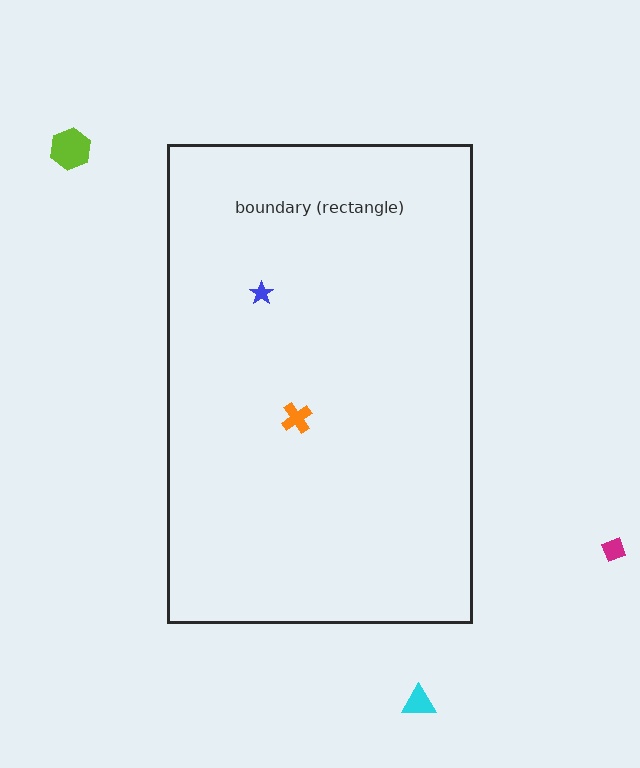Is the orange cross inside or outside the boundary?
Inside.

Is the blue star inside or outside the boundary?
Inside.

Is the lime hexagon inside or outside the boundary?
Outside.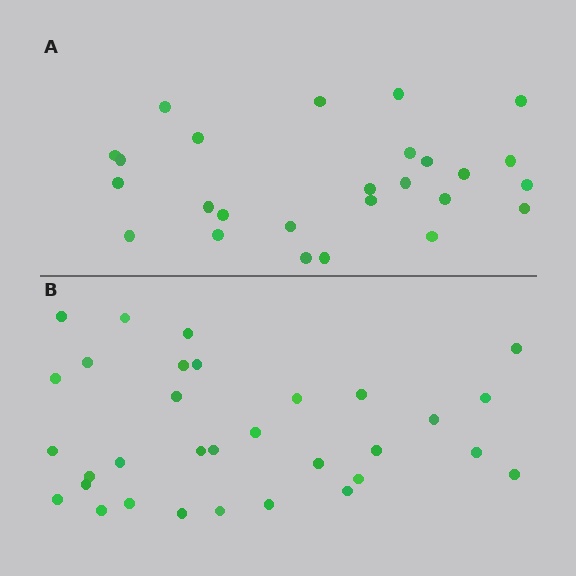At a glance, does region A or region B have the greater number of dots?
Region B (the bottom region) has more dots.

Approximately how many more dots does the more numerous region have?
Region B has about 6 more dots than region A.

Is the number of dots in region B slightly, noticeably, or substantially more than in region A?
Region B has only slightly more — the two regions are fairly close. The ratio is roughly 1.2 to 1.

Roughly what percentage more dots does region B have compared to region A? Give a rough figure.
About 25% more.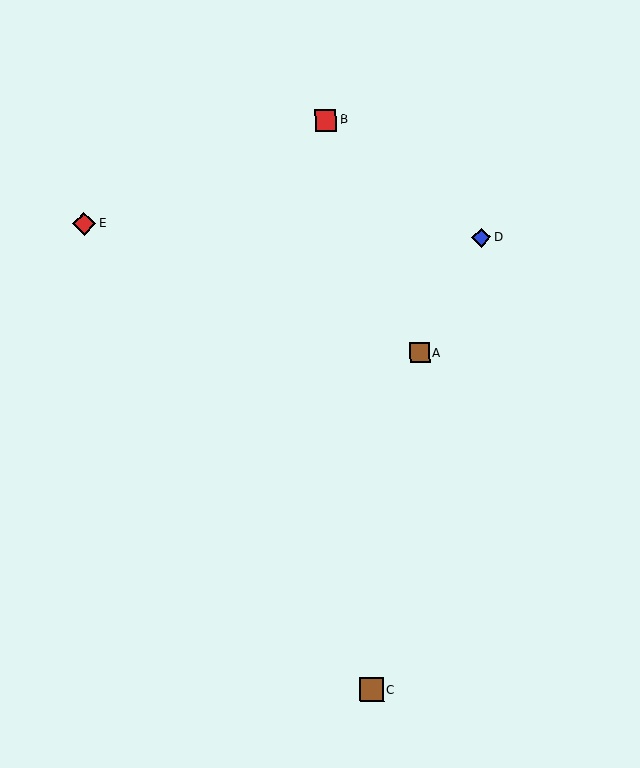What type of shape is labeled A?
Shape A is a brown square.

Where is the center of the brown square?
The center of the brown square is at (420, 353).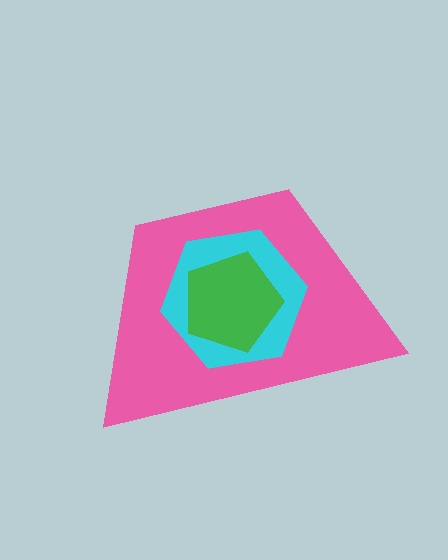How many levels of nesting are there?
3.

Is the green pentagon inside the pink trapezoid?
Yes.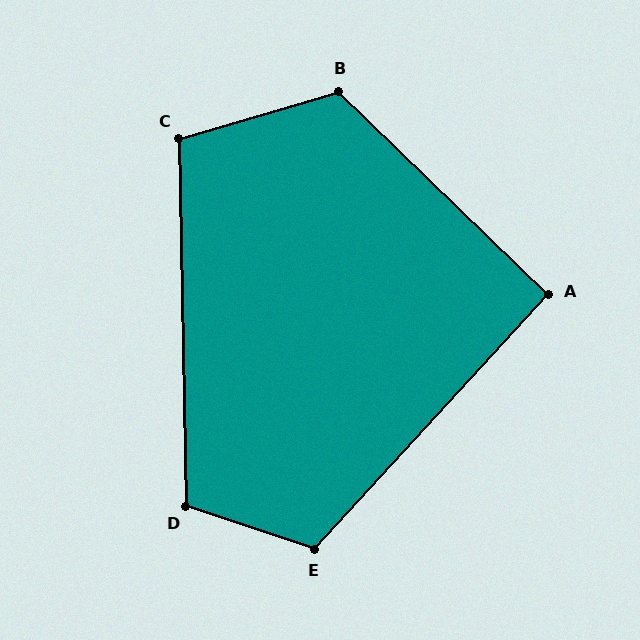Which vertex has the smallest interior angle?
A, at approximately 92 degrees.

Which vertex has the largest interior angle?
B, at approximately 119 degrees.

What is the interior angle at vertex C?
Approximately 106 degrees (obtuse).